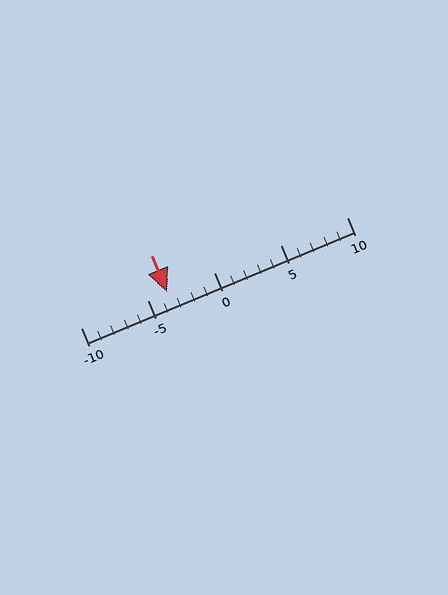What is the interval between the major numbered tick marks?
The major tick marks are spaced 5 units apart.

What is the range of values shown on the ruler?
The ruler shows values from -10 to 10.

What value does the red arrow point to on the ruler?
The red arrow points to approximately -4.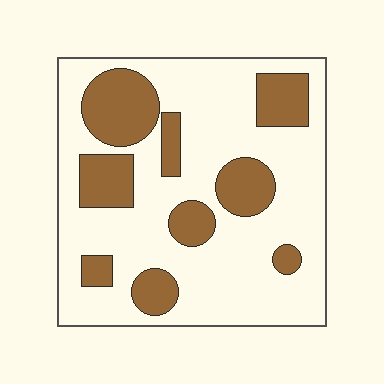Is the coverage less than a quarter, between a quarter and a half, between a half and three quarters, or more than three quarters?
Between a quarter and a half.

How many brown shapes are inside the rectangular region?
9.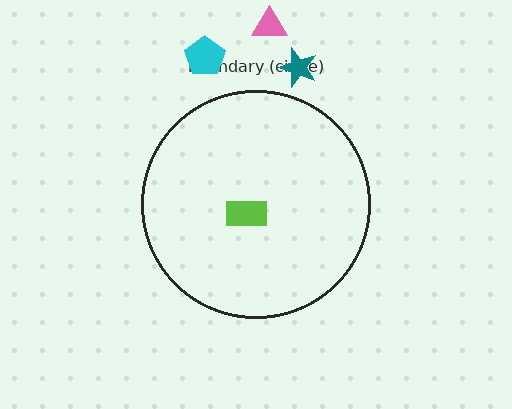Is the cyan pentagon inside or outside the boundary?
Outside.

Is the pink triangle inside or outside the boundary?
Outside.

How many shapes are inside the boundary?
1 inside, 3 outside.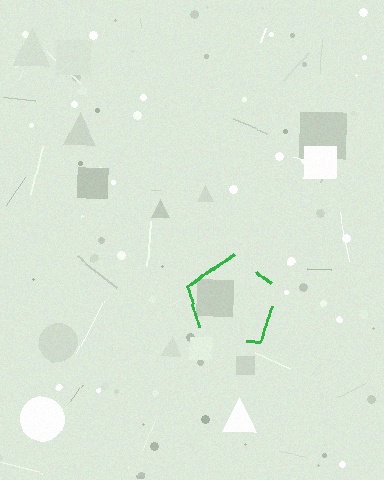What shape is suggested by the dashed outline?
The dashed outline suggests a pentagon.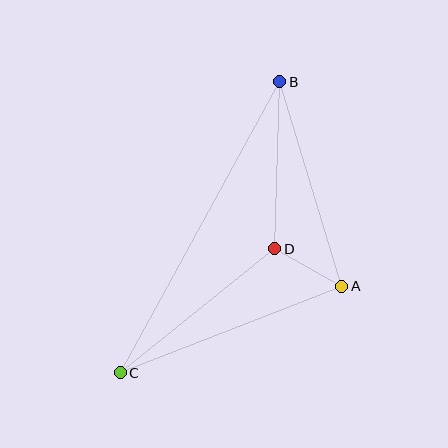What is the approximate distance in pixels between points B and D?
The distance between B and D is approximately 167 pixels.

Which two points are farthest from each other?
Points B and C are farthest from each other.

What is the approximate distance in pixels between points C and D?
The distance between C and D is approximately 198 pixels.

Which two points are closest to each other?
Points A and D are closest to each other.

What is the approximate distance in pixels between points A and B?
The distance between A and B is approximately 214 pixels.